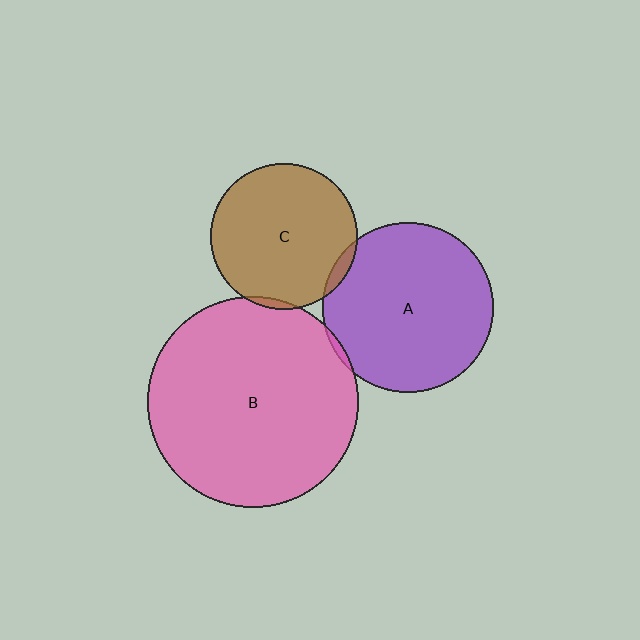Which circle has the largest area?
Circle B (pink).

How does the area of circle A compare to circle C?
Approximately 1.4 times.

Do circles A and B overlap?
Yes.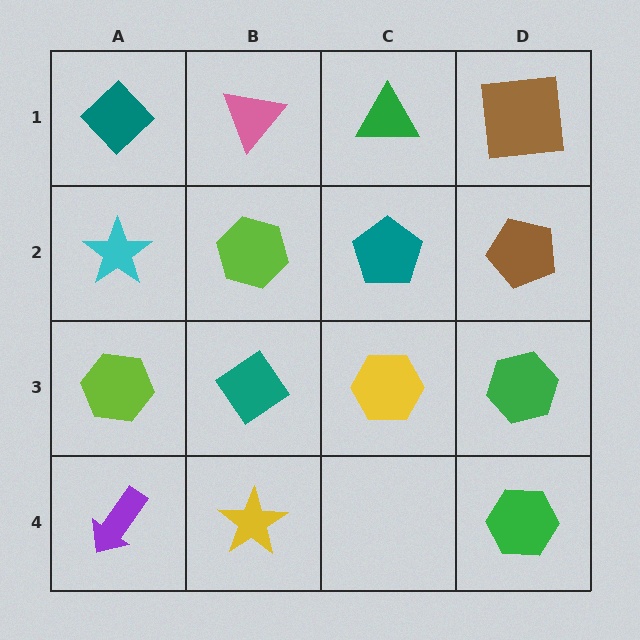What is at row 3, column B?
A teal diamond.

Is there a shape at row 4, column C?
No, that cell is empty.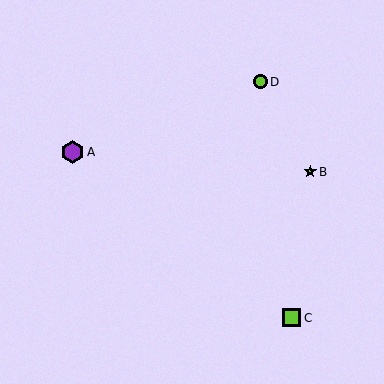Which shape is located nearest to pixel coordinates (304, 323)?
The lime square (labeled C) at (291, 318) is nearest to that location.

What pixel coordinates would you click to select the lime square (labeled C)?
Click at (291, 318) to select the lime square C.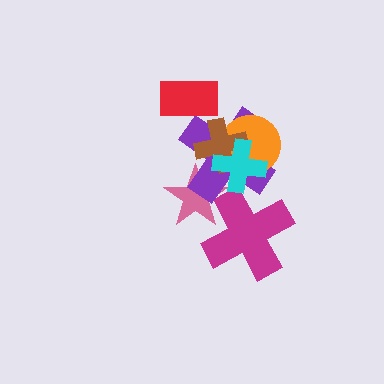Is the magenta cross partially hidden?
Yes, it is partially covered by another shape.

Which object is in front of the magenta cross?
The purple cross is in front of the magenta cross.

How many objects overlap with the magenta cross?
2 objects overlap with the magenta cross.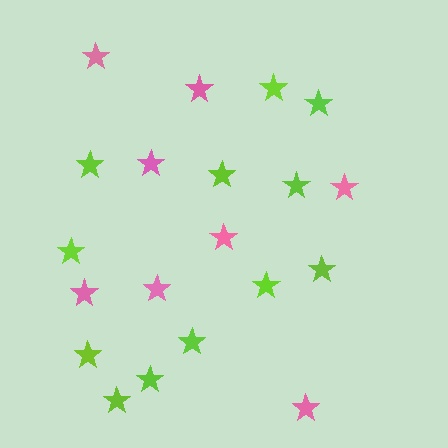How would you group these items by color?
There are 2 groups: one group of pink stars (8) and one group of lime stars (12).